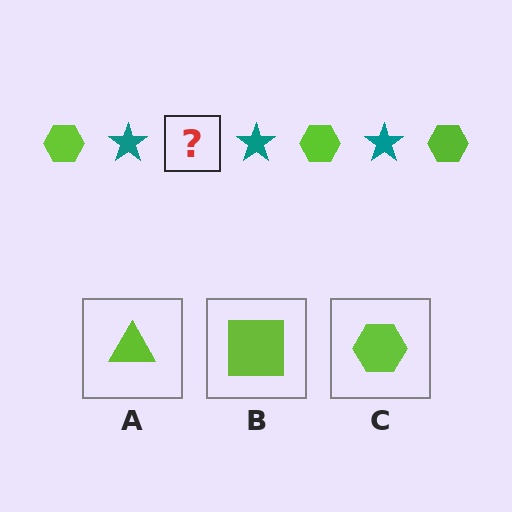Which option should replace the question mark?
Option C.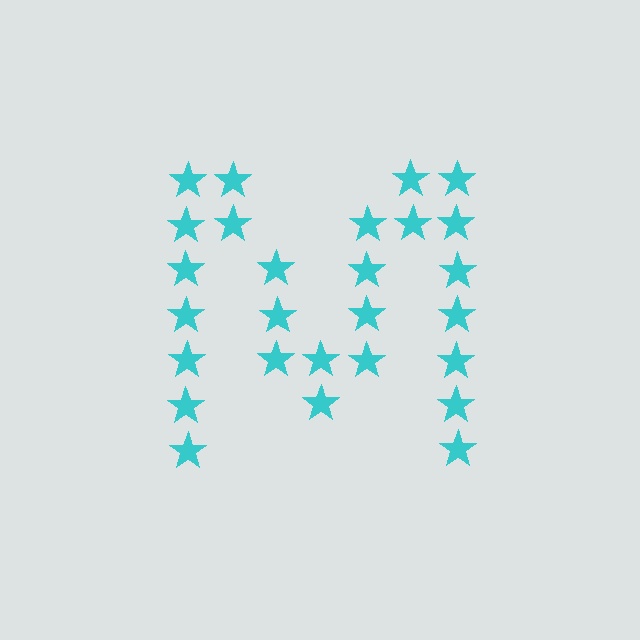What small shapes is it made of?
It is made of small stars.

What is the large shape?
The large shape is the letter M.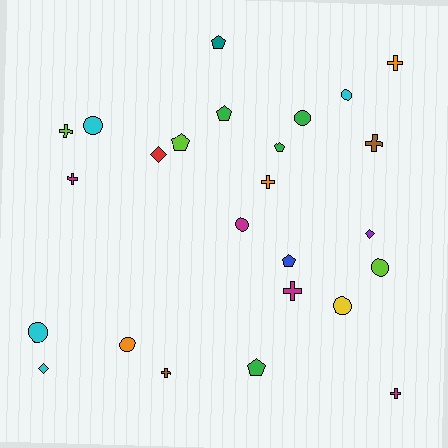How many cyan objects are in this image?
There are 4 cyan objects.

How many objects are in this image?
There are 25 objects.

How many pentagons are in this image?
There are 6 pentagons.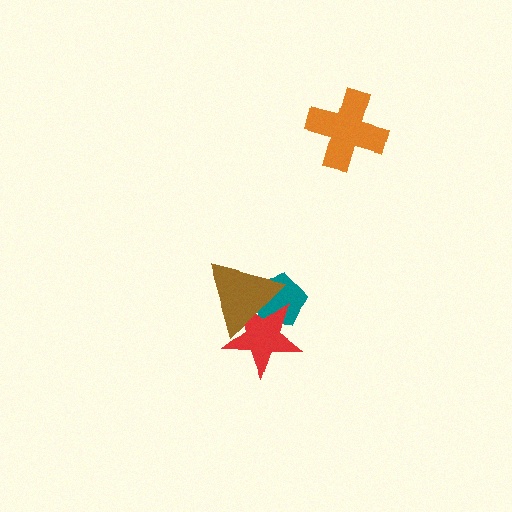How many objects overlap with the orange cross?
0 objects overlap with the orange cross.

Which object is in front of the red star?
The brown triangle is in front of the red star.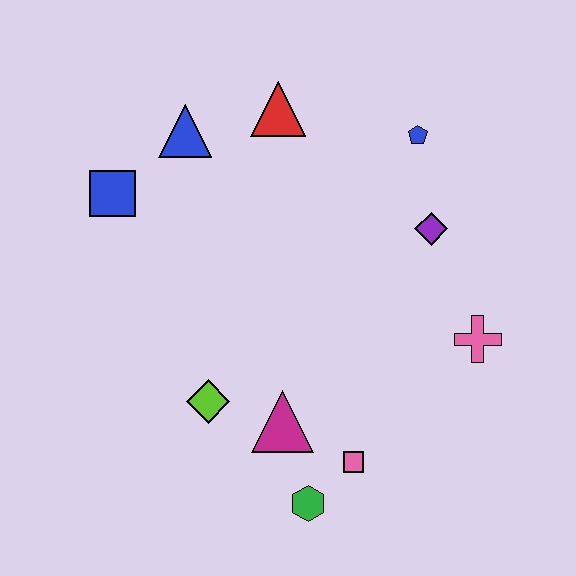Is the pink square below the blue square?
Yes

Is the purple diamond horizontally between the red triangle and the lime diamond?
No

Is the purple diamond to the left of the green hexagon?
No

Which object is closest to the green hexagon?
The pink square is closest to the green hexagon.